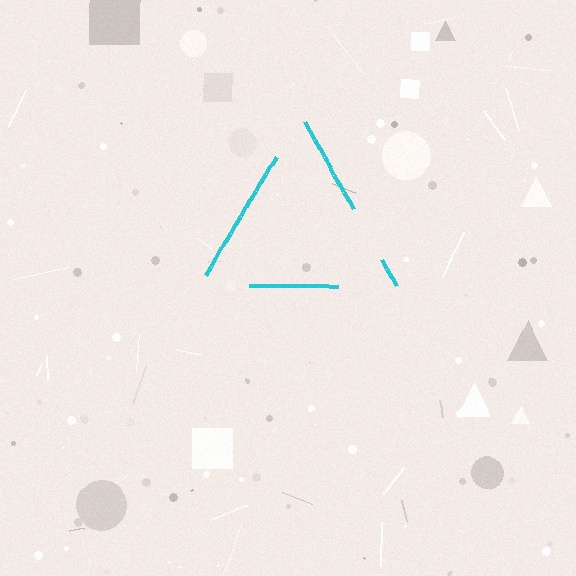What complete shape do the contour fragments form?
The contour fragments form a triangle.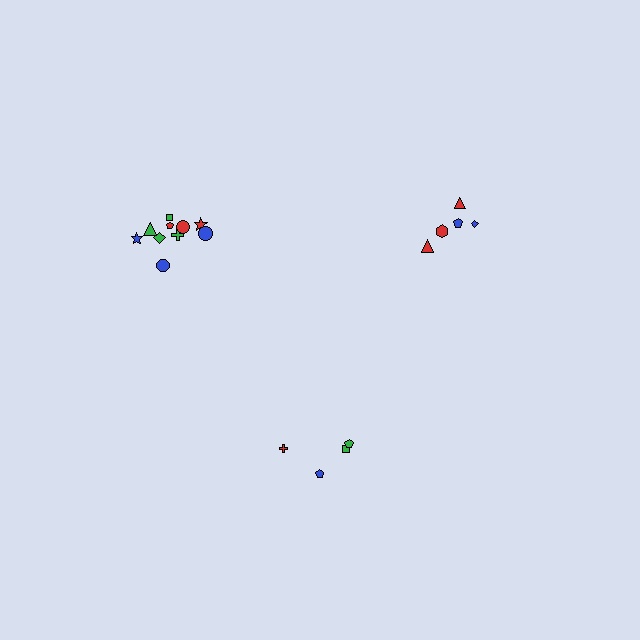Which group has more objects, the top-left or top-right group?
The top-left group.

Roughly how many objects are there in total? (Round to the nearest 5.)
Roughly 20 objects in total.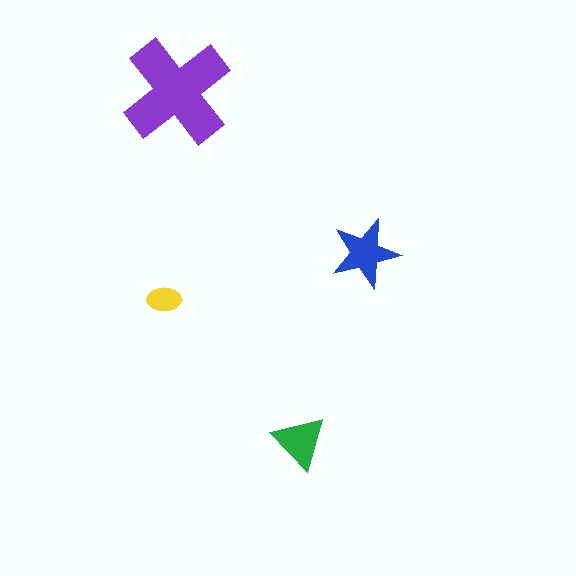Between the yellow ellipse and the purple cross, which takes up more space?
The purple cross.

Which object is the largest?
The purple cross.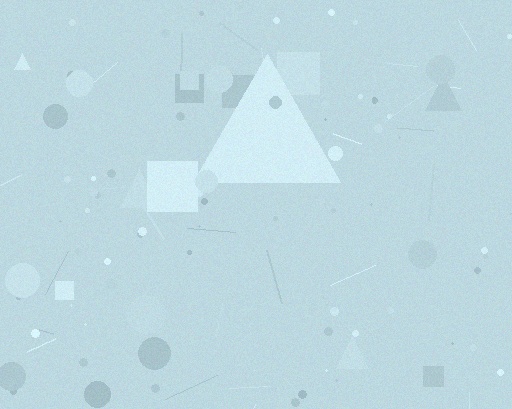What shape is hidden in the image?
A triangle is hidden in the image.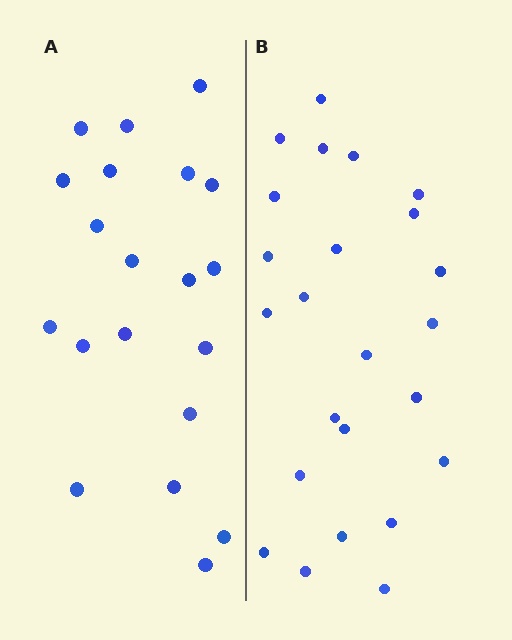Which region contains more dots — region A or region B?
Region B (the right region) has more dots.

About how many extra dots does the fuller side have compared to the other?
Region B has about 4 more dots than region A.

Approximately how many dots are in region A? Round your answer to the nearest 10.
About 20 dots.